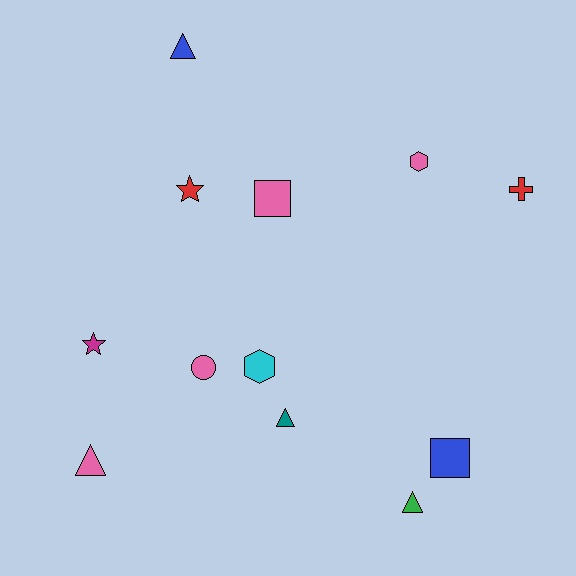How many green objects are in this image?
There is 1 green object.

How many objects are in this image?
There are 12 objects.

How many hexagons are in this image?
There are 2 hexagons.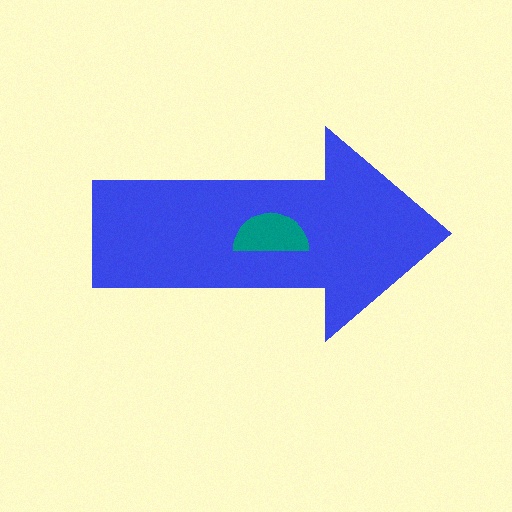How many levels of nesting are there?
2.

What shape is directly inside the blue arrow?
The teal semicircle.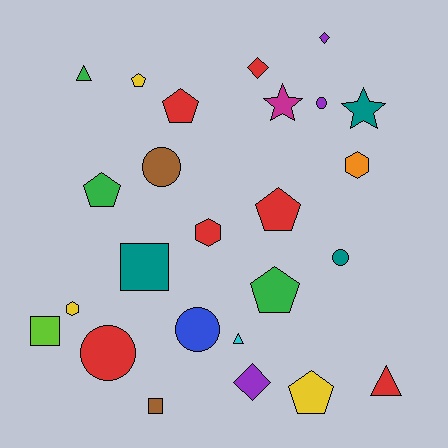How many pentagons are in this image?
There are 6 pentagons.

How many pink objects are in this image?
There are no pink objects.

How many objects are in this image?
There are 25 objects.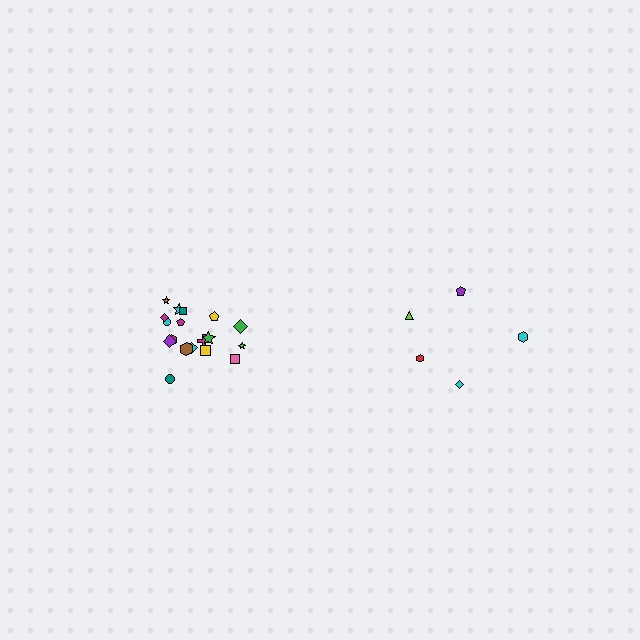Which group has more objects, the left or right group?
The left group.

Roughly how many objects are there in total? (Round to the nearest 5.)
Roughly 25 objects in total.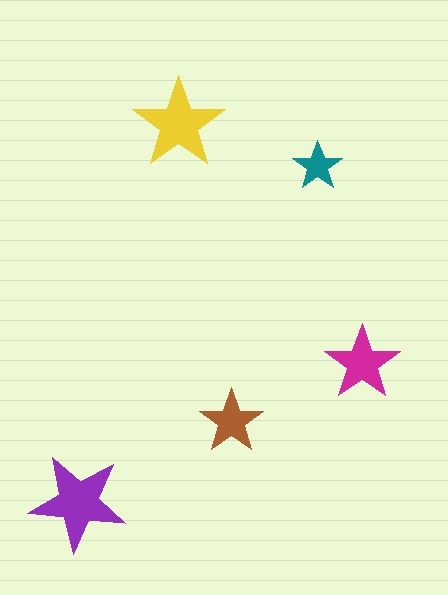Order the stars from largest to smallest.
the purple one, the yellow one, the magenta one, the brown one, the teal one.